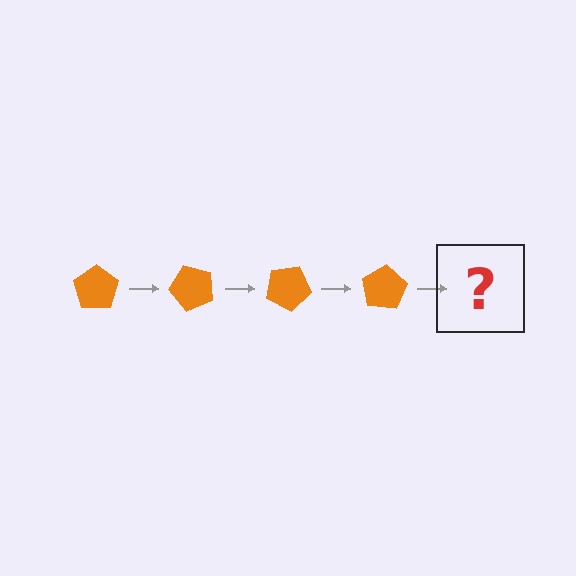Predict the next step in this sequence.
The next step is an orange pentagon rotated 200 degrees.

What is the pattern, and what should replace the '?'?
The pattern is that the pentagon rotates 50 degrees each step. The '?' should be an orange pentagon rotated 200 degrees.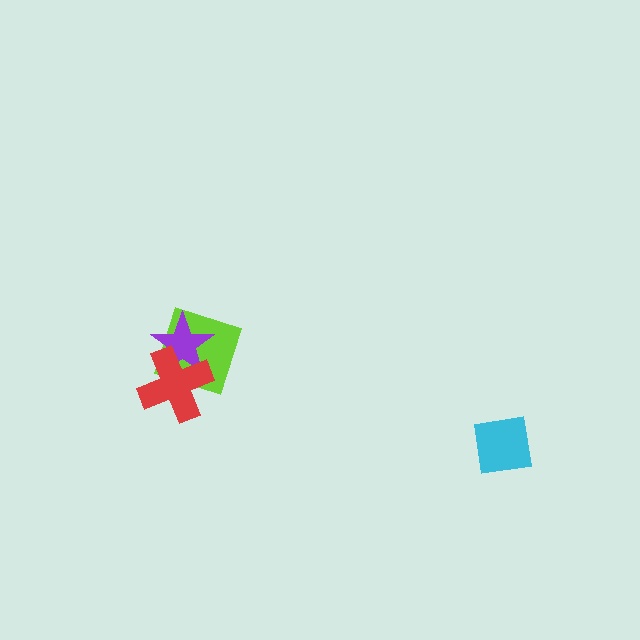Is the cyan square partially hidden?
No, no other shape covers it.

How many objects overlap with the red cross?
2 objects overlap with the red cross.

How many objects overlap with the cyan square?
0 objects overlap with the cyan square.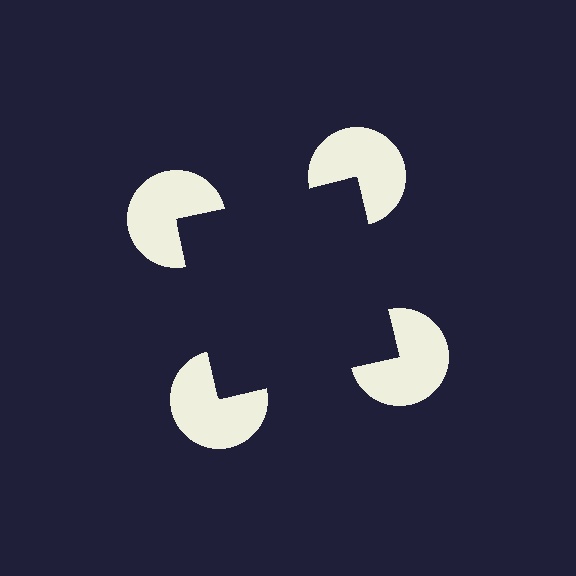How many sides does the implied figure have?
4 sides.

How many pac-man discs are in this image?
There are 4 — one at each vertex of the illusory square.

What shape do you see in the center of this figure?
An illusory square — its edges are inferred from the aligned wedge cuts in the pac-man discs, not physically drawn.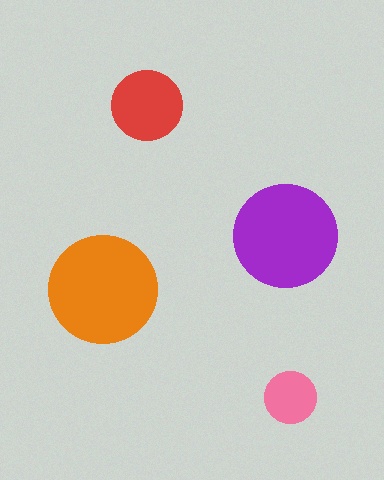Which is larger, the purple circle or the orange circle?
The orange one.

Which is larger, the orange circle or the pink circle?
The orange one.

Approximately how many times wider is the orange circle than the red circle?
About 1.5 times wider.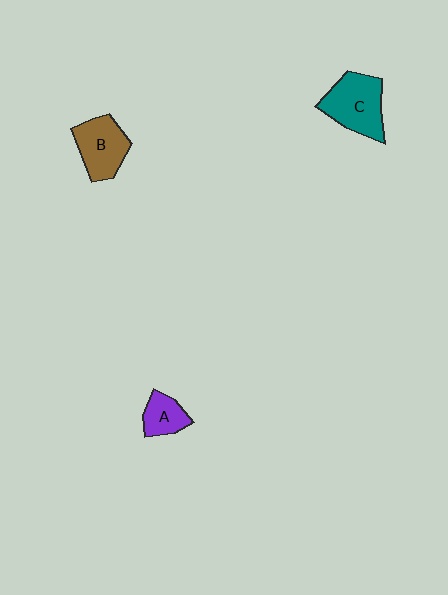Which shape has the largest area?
Shape C (teal).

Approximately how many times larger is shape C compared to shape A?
Approximately 2.0 times.